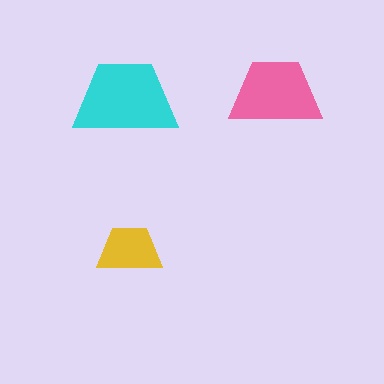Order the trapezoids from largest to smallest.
the cyan one, the pink one, the yellow one.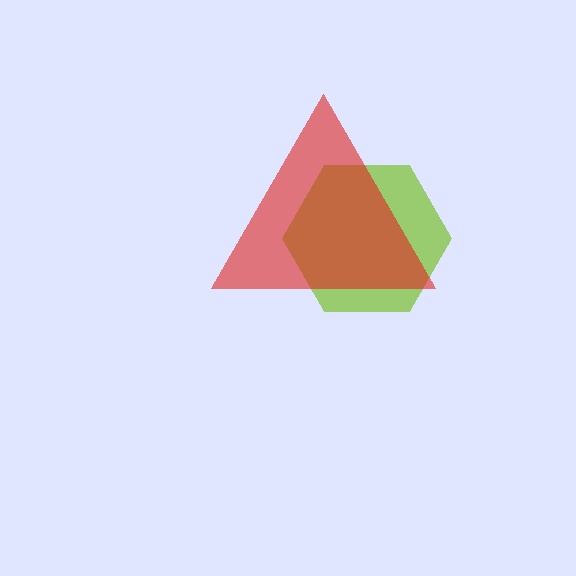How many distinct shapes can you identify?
There are 2 distinct shapes: a lime hexagon, a red triangle.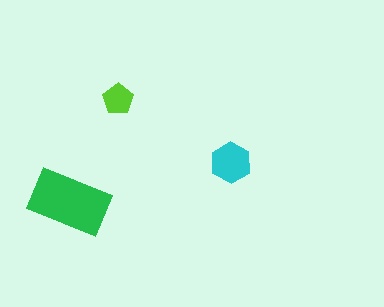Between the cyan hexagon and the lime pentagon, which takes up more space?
The cyan hexagon.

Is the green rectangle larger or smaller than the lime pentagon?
Larger.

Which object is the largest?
The green rectangle.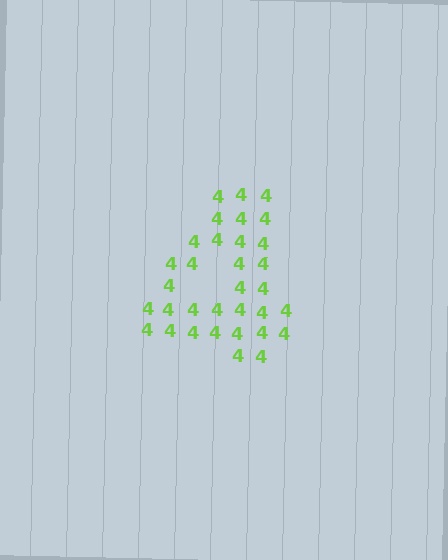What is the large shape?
The large shape is the digit 4.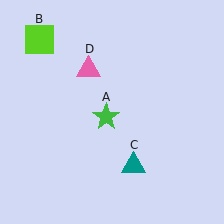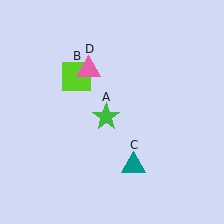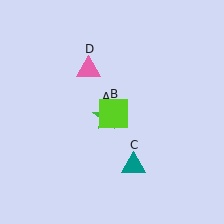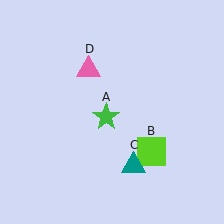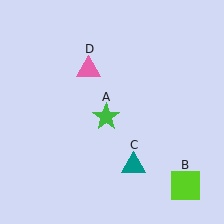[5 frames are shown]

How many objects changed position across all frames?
1 object changed position: lime square (object B).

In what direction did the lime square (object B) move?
The lime square (object B) moved down and to the right.